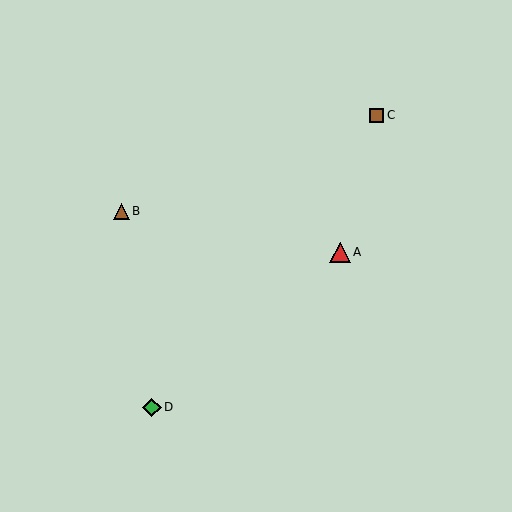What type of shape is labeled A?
Shape A is a red triangle.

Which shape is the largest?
The red triangle (labeled A) is the largest.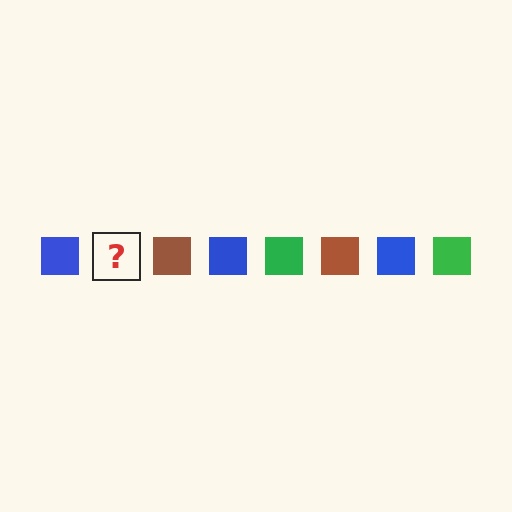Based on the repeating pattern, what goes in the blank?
The blank should be a green square.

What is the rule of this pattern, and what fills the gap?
The rule is that the pattern cycles through blue, green, brown squares. The gap should be filled with a green square.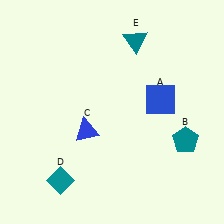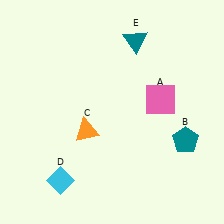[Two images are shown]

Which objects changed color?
A changed from blue to pink. C changed from blue to orange. D changed from teal to cyan.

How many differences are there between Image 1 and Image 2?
There are 3 differences between the two images.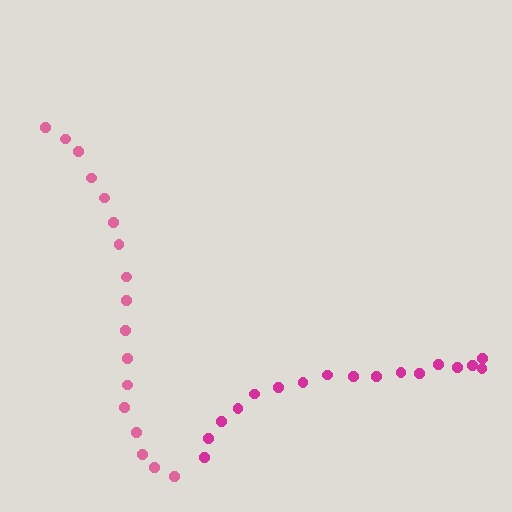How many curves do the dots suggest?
There are 2 distinct paths.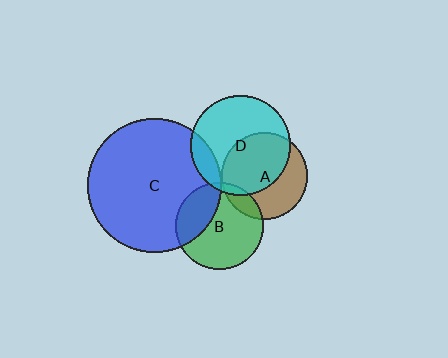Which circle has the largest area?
Circle C (blue).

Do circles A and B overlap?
Yes.